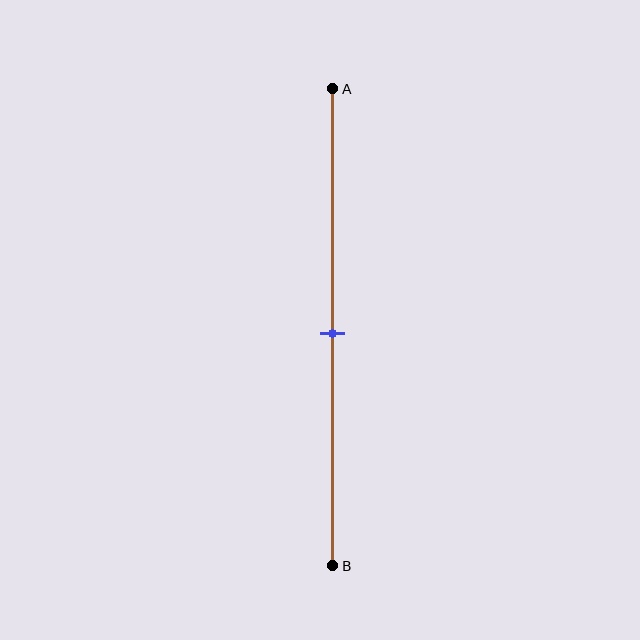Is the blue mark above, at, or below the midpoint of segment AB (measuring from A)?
The blue mark is approximately at the midpoint of segment AB.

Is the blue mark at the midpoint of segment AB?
Yes, the mark is approximately at the midpoint.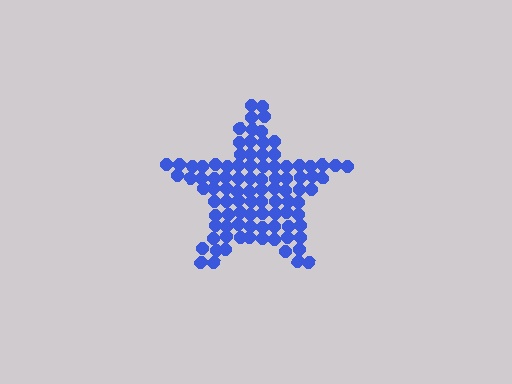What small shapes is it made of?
It is made of small circles.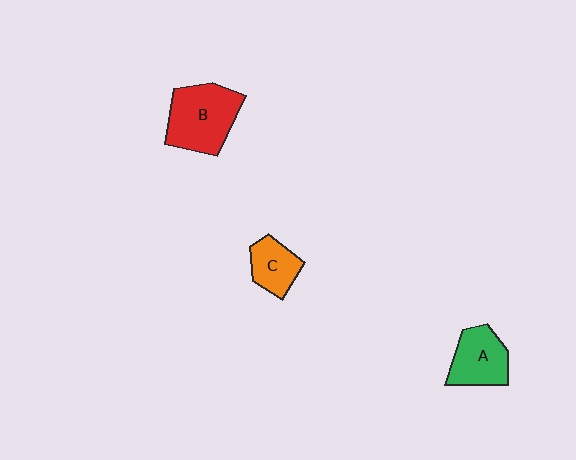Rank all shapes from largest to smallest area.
From largest to smallest: B (red), A (green), C (orange).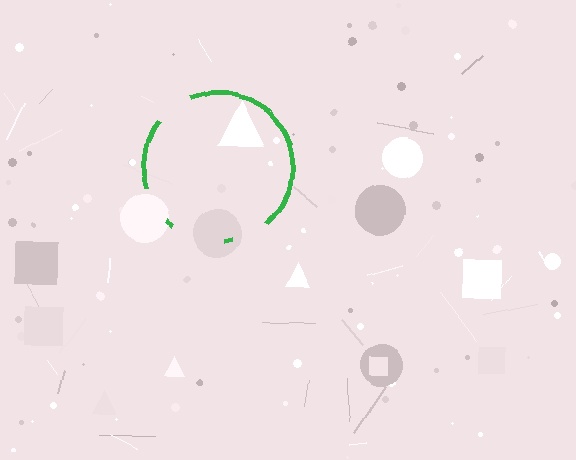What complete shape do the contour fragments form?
The contour fragments form a circle.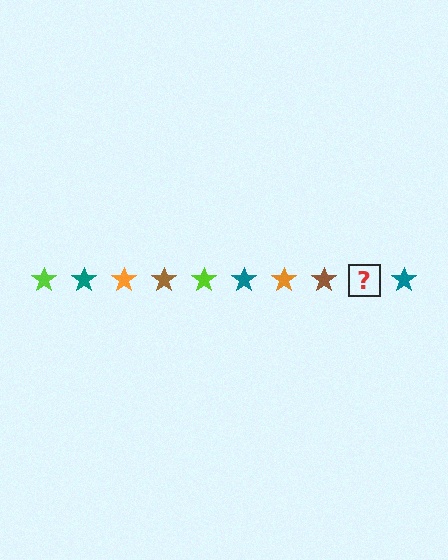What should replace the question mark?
The question mark should be replaced with a lime star.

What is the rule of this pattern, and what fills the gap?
The rule is that the pattern cycles through lime, teal, orange, brown stars. The gap should be filled with a lime star.